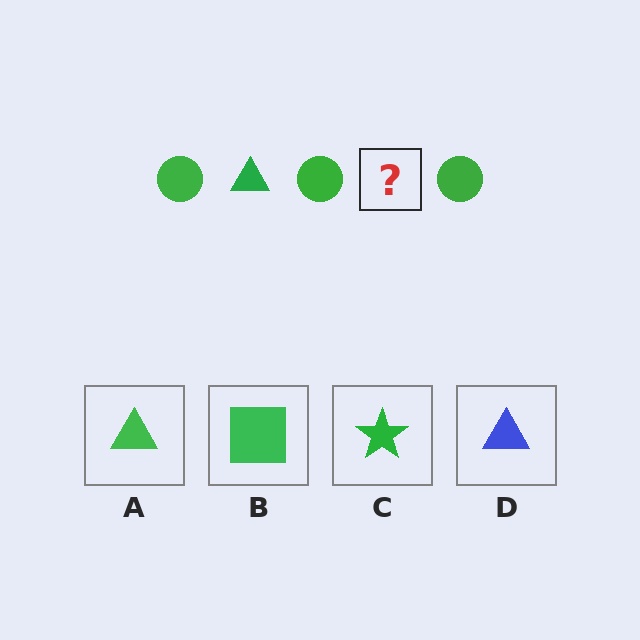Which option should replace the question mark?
Option A.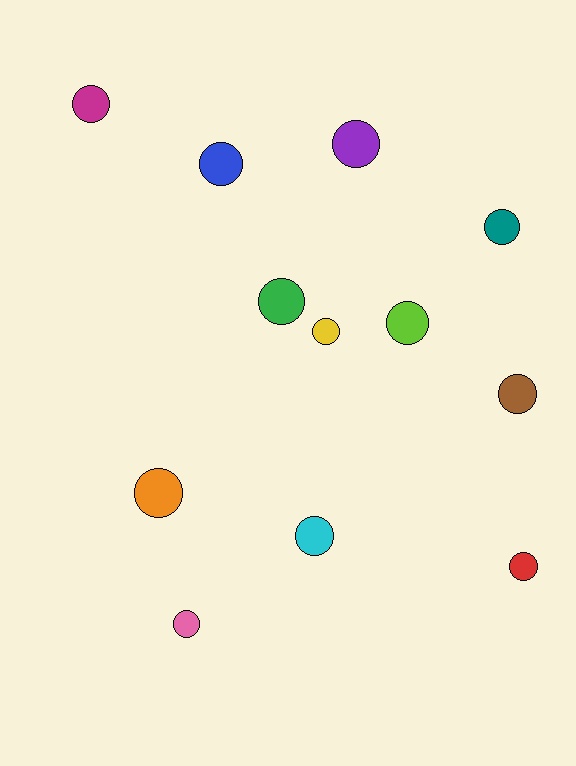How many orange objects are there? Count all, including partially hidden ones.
There is 1 orange object.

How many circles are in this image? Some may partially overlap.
There are 12 circles.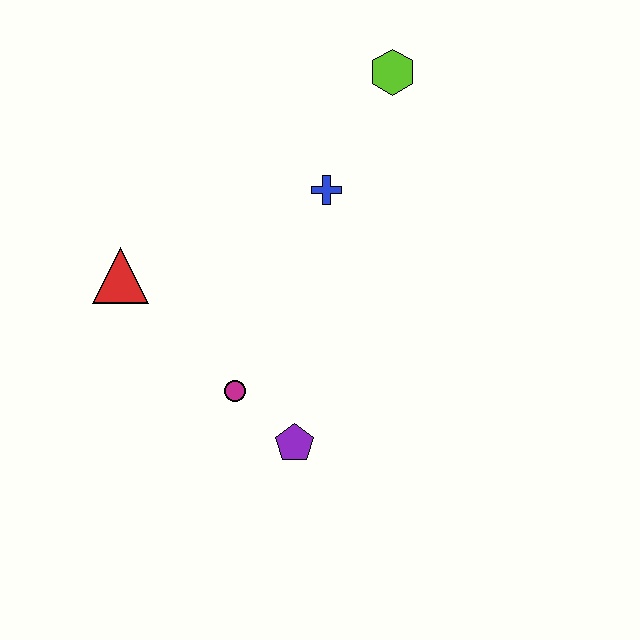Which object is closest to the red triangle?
The magenta circle is closest to the red triangle.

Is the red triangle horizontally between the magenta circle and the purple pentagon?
No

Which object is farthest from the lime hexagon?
The purple pentagon is farthest from the lime hexagon.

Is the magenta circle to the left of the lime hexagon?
Yes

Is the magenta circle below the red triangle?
Yes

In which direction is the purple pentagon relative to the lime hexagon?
The purple pentagon is below the lime hexagon.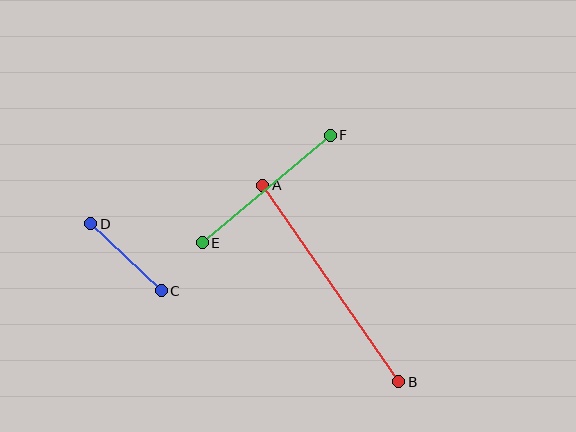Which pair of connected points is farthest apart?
Points A and B are farthest apart.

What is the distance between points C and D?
The distance is approximately 97 pixels.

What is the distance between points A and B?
The distance is approximately 239 pixels.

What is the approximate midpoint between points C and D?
The midpoint is at approximately (126, 257) pixels.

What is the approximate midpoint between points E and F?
The midpoint is at approximately (266, 189) pixels.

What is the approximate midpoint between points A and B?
The midpoint is at approximately (331, 283) pixels.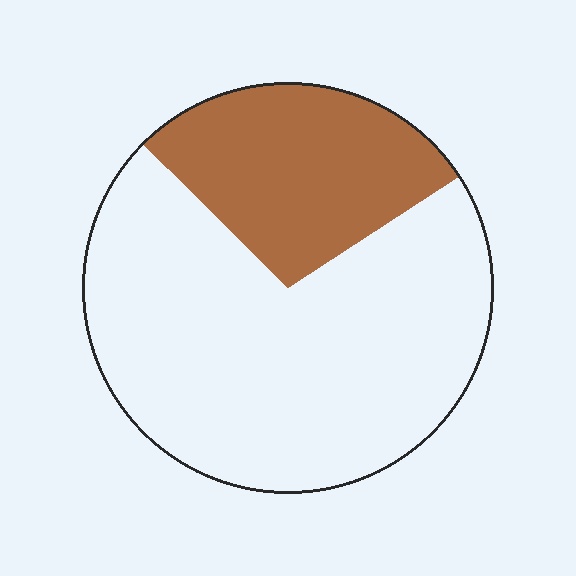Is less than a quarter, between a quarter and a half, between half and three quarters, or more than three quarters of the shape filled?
Between a quarter and a half.